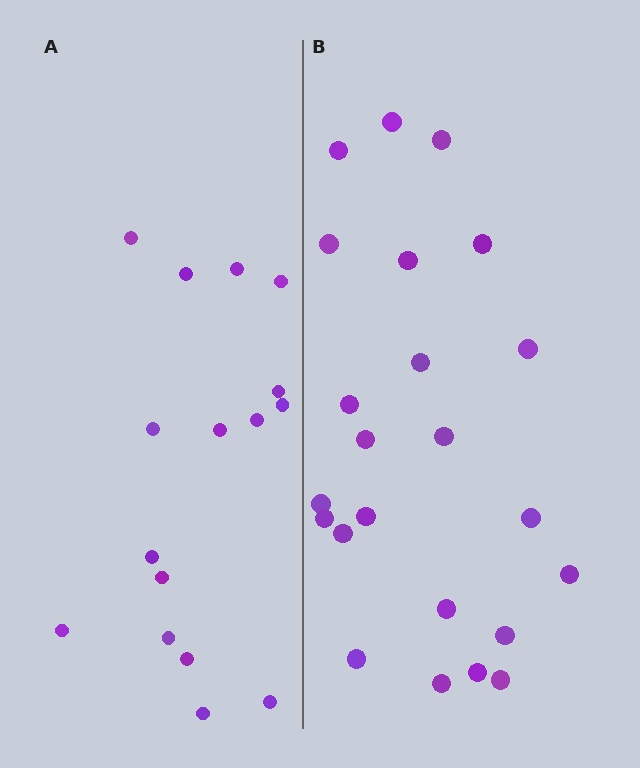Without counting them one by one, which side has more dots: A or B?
Region B (the right region) has more dots.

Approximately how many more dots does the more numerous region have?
Region B has roughly 8 or so more dots than region A.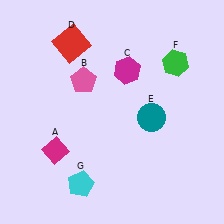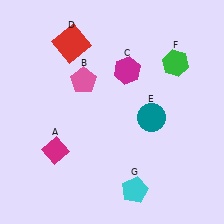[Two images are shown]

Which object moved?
The cyan pentagon (G) moved right.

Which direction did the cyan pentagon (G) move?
The cyan pentagon (G) moved right.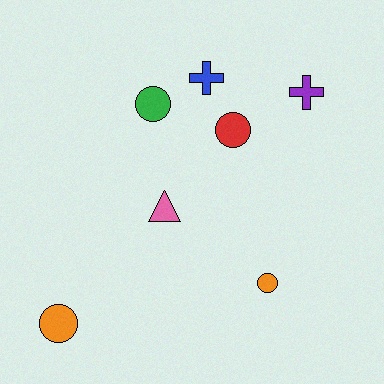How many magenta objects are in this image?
There are no magenta objects.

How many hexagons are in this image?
There are no hexagons.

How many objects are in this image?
There are 7 objects.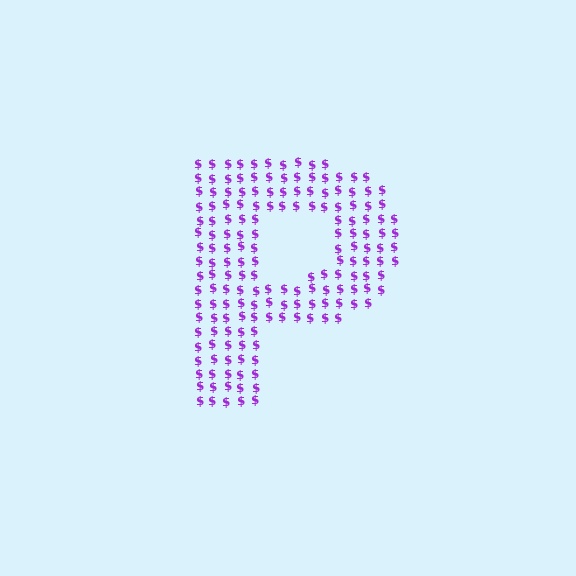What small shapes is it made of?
It is made of small dollar signs.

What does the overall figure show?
The overall figure shows the letter P.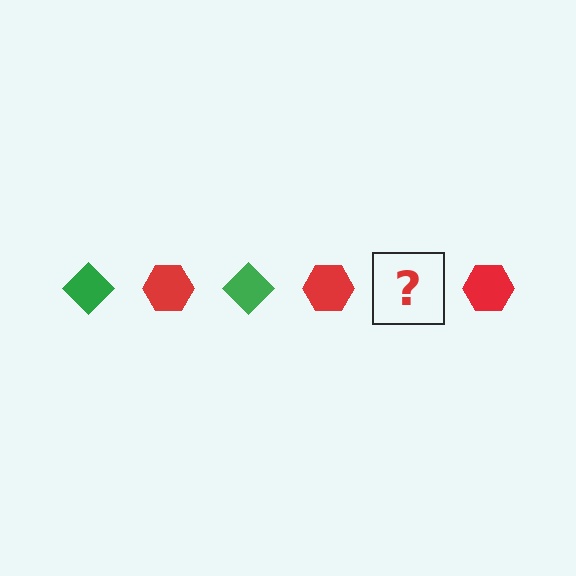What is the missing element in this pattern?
The missing element is a green diamond.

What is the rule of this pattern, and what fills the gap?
The rule is that the pattern alternates between green diamond and red hexagon. The gap should be filled with a green diamond.